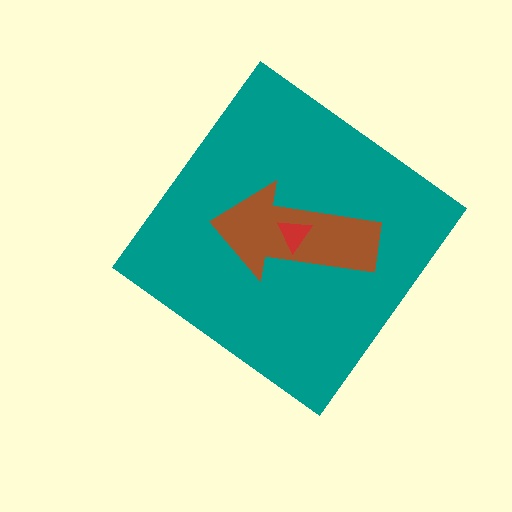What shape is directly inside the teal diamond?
The brown arrow.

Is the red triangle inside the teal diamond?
Yes.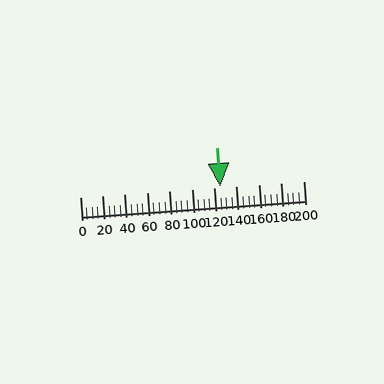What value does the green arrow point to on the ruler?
The green arrow points to approximately 125.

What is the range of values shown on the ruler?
The ruler shows values from 0 to 200.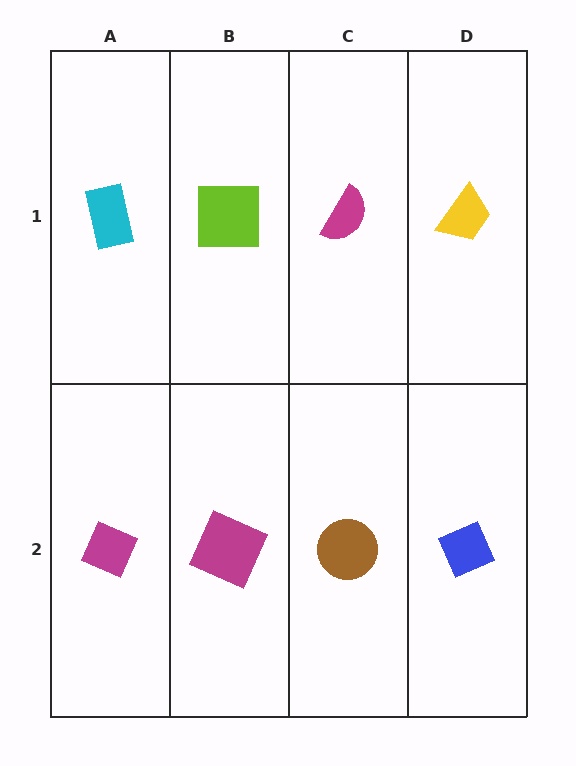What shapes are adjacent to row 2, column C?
A magenta semicircle (row 1, column C), a magenta square (row 2, column B), a blue diamond (row 2, column D).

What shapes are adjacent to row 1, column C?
A brown circle (row 2, column C), a lime square (row 1, column B), a yellow trapezoid (row 1, column D).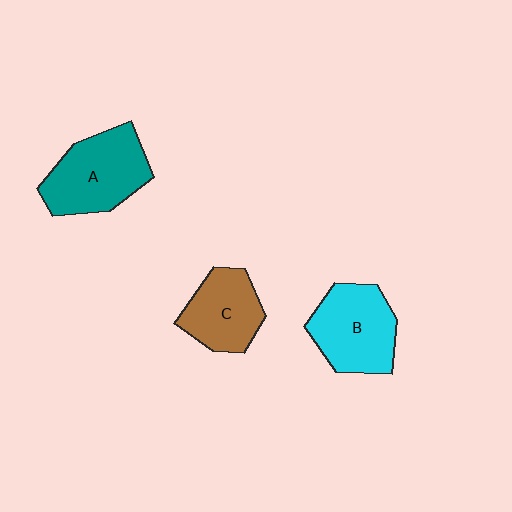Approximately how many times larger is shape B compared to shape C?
Approximately 1.2 times.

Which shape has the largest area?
Shape A (teal).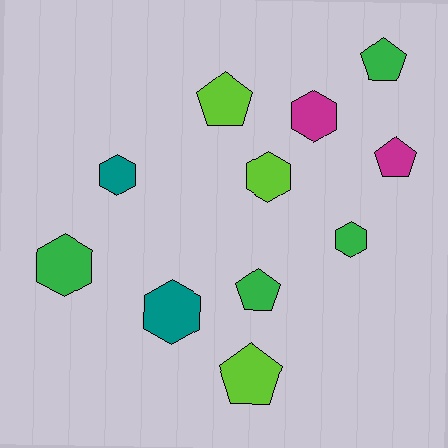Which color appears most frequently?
Green, with 4 objects.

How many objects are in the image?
There are 11 objects.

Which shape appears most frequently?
Hexagon, with 6 objects.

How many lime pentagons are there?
There are 2 lime pentagons.